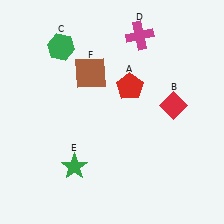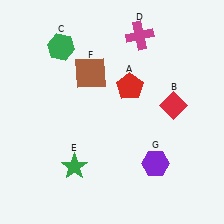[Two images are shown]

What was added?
A purple hexagon (G) was added in Image 2.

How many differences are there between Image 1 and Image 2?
There is 1 difference between the two images.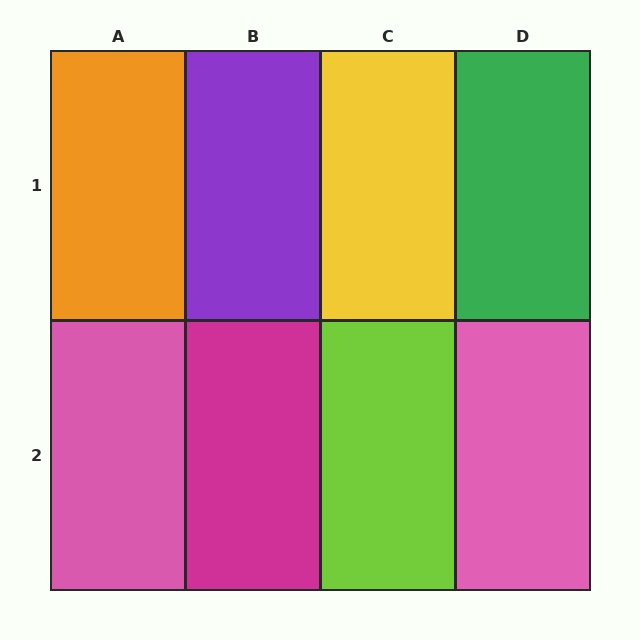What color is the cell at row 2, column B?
Magenta.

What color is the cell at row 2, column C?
Lime.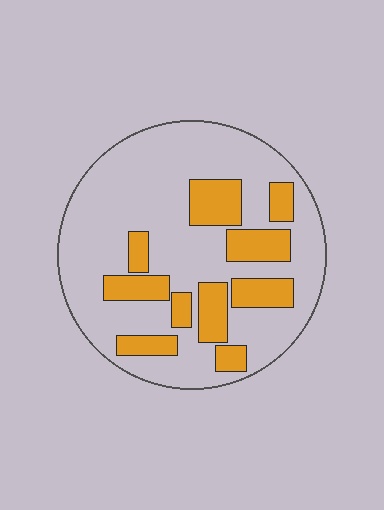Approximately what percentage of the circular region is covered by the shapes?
Approximately 25%.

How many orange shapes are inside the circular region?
10.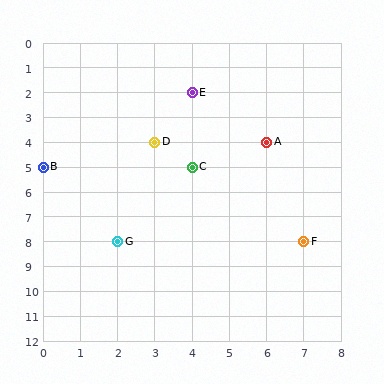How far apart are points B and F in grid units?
Points B and F are 7 columns and 3 rows apart (about 7.6 grid units diagonally).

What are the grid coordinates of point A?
Point A is at grid coordinates (6, 4).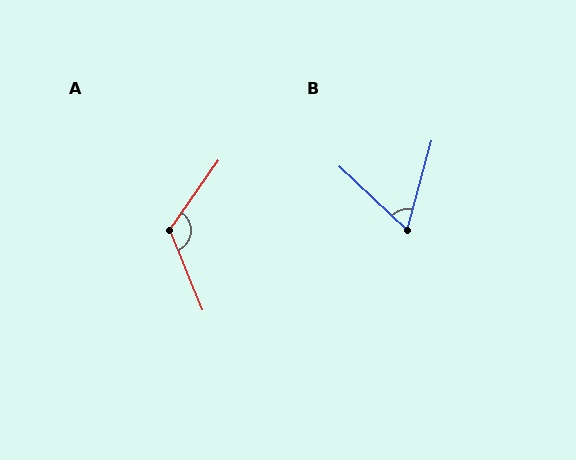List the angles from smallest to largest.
B (62°), A (123°).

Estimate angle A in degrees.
Approximately 123 degrees.